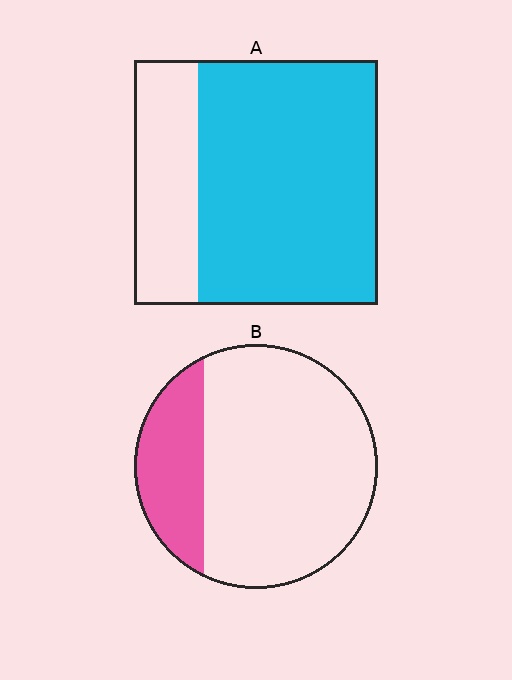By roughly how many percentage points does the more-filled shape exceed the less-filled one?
By roughly 50 percentage points (A over B).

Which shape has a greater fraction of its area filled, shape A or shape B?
Shape A.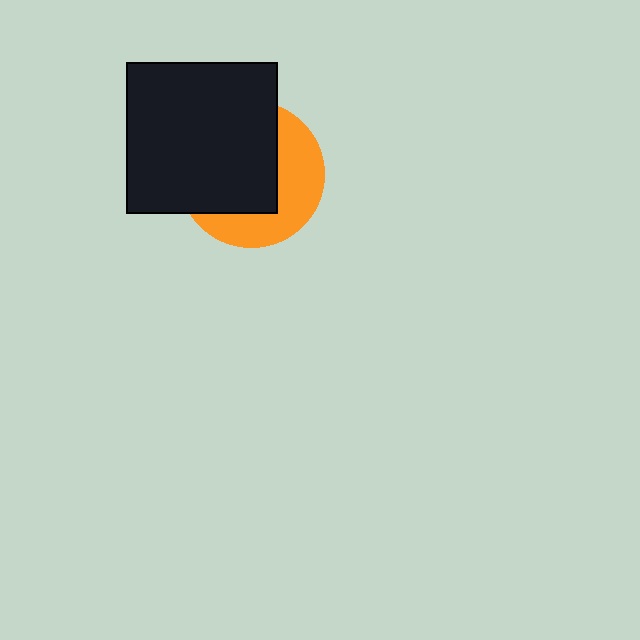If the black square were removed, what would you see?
You would see the complete orange circle.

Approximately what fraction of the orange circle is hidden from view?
Roughly 58% of the orange circle is hidden behind the black square.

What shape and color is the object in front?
The object in front is a black square.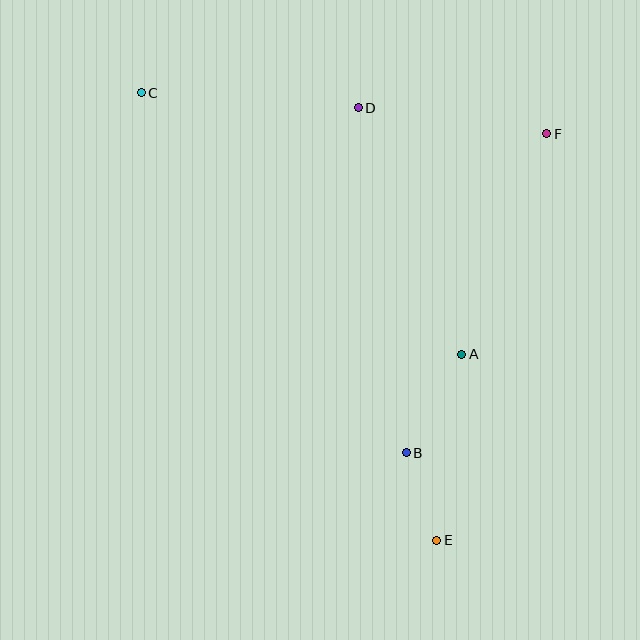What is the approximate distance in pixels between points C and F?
The distance between C and F is approximately 408 pixels.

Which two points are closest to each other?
Points B and E are closest to each other.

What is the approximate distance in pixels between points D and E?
The distance between D and E is approximately 440 pixels.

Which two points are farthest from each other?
Points C and E are farthest from each other.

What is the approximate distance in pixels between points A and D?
The distance between A and D is approximately 268 pixels.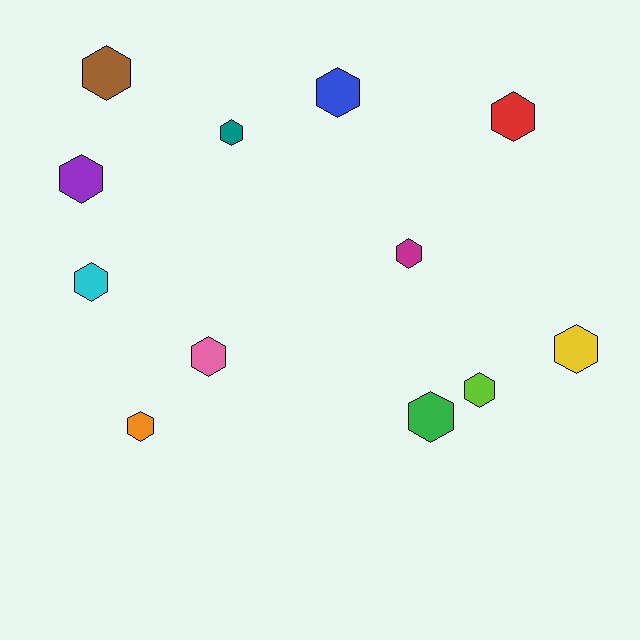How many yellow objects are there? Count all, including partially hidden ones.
There is 1 yellow object.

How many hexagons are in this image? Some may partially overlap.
There are 12 hexagons.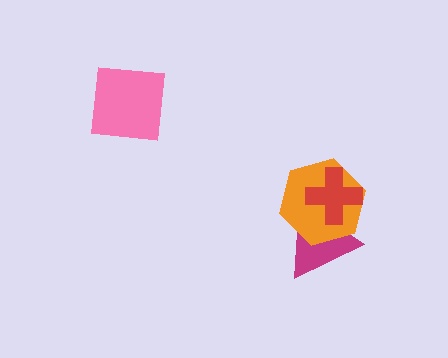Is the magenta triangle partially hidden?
Yes, it is partially covered by another shape.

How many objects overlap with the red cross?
2 objects overlap with the red cross.